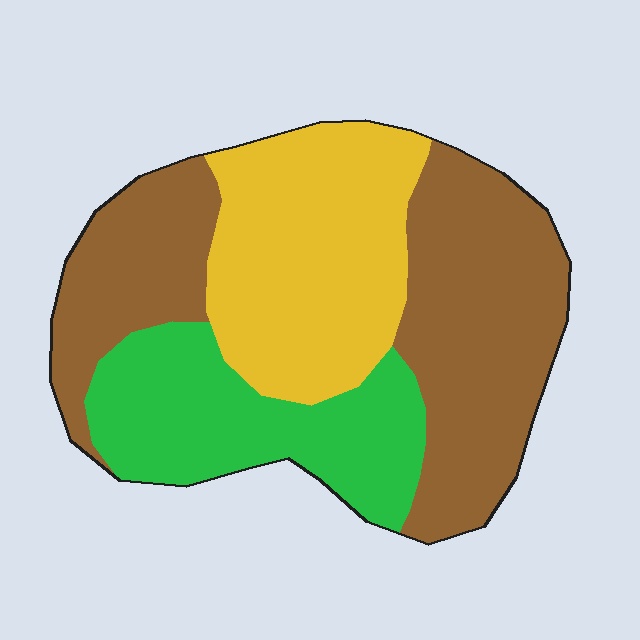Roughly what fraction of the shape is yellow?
Yellow takes up about one third (1/3) of the shape.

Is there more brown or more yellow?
Brown.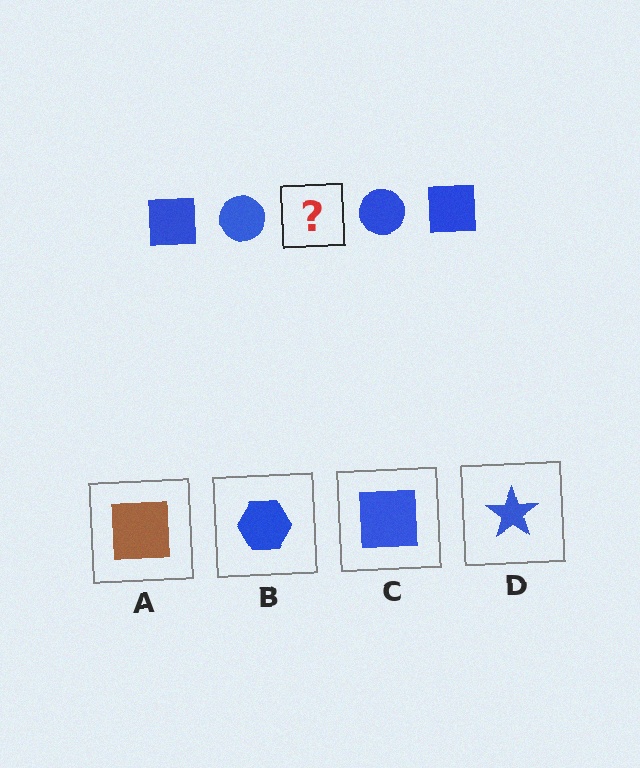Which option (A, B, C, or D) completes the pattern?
C.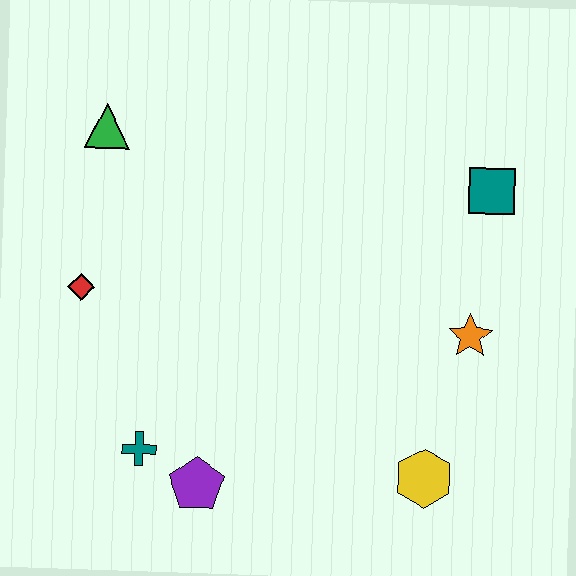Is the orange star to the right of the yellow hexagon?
Yes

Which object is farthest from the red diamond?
The teal square is farthest from the red diamond.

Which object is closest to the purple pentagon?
The teal cross is closest to the purple pentagon.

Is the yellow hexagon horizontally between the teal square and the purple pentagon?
Yes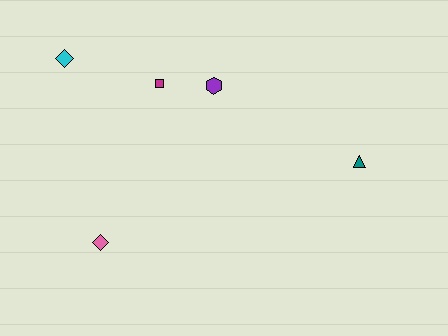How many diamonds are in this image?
There are 2 diamonds.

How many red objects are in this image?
There are no red objects.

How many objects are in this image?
There are 5 objects.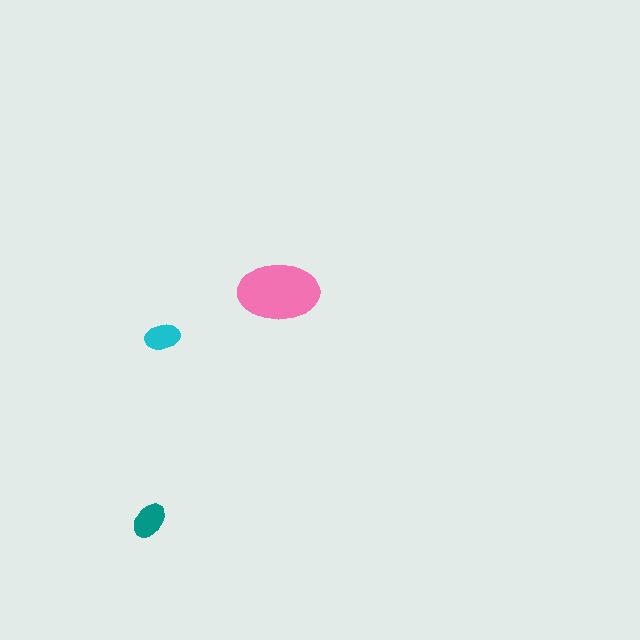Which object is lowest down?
The teal ellipse is bottommost.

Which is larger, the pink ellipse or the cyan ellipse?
The pink one.